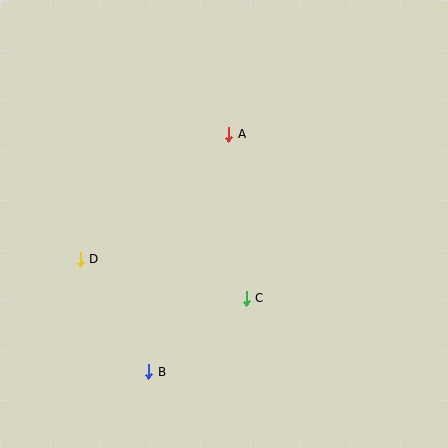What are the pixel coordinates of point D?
Point D is at (80, 259).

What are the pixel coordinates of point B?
Point B is at (149, 372).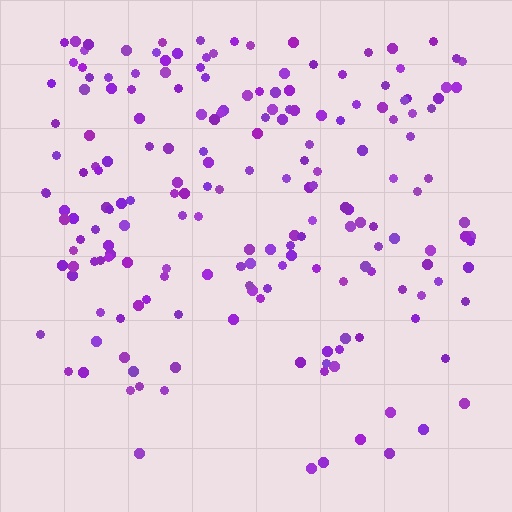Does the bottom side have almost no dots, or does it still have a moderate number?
Still a moderate number, just noticeably fewer than the top.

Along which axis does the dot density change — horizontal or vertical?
Vertical.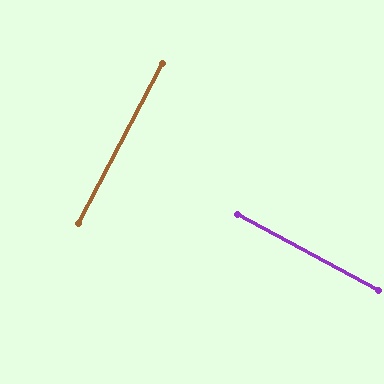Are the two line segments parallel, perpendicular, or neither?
Perpendicular — they meet at approximately 90°.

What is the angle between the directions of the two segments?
Approximately 90 degrees.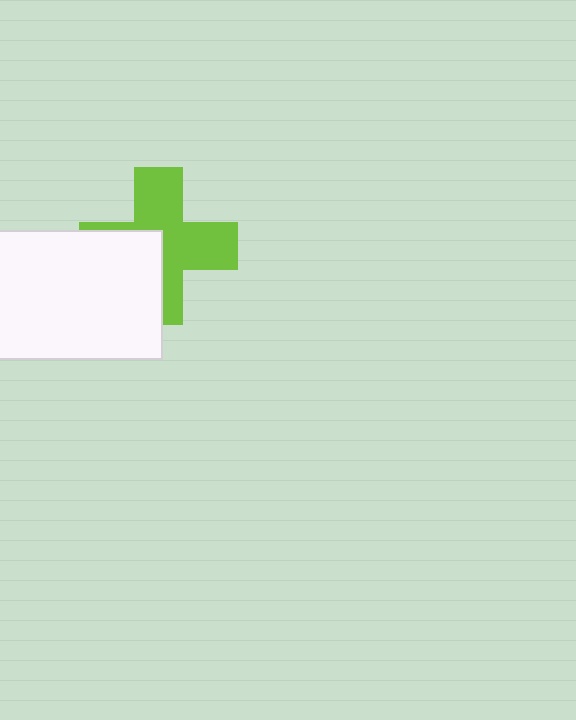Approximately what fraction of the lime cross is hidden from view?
Roughly 39% of the lime cross is hidden behind the white rectangle.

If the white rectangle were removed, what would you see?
You would see the complete lime cross.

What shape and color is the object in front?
The object in front is a white rectangle.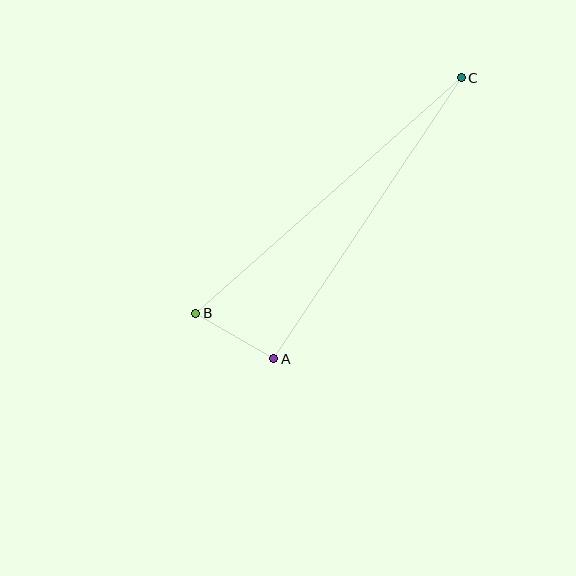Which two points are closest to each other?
Points A and B are closest to each other.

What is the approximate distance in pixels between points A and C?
The distance between A and C is approximately 338 pixels.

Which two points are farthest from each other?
Points B and C are farthest from each other.